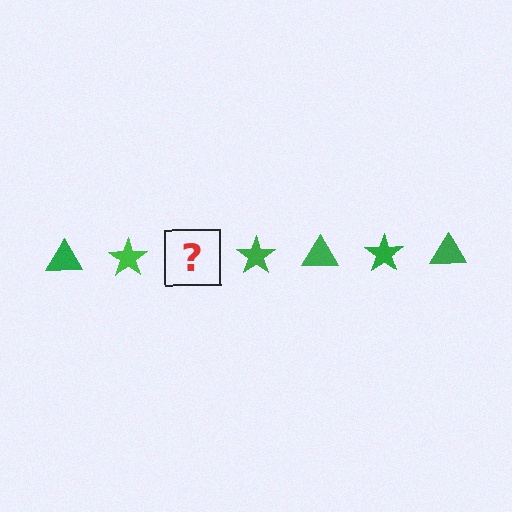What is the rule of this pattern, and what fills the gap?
The rule is that the pattern cycles through triangle, star shapes in green. The gap should be filled with a green triangle.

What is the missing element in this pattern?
The missing element is a green triangle.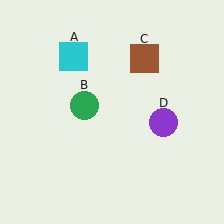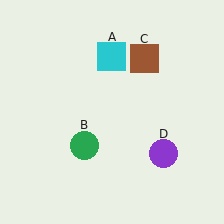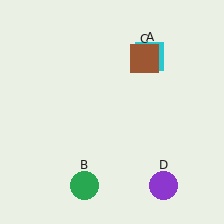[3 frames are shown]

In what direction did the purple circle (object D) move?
The purple circle (object D) moved down.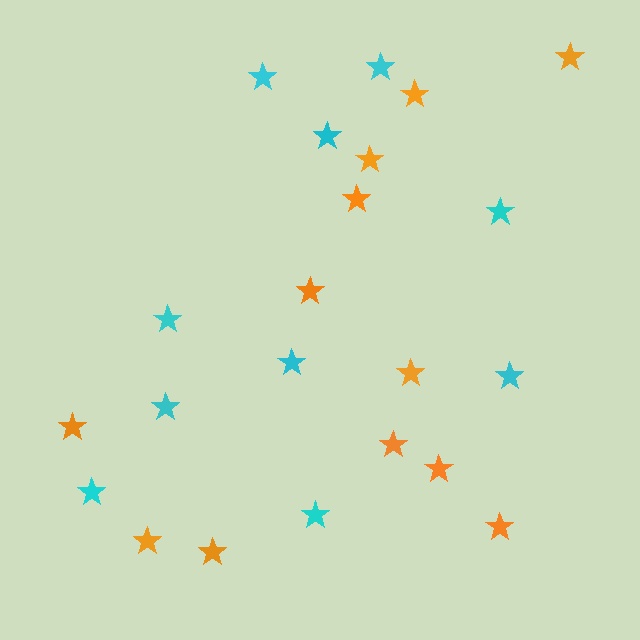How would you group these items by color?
There are 2 groups: one group of cyan stars (10) and one group of orange stars (12).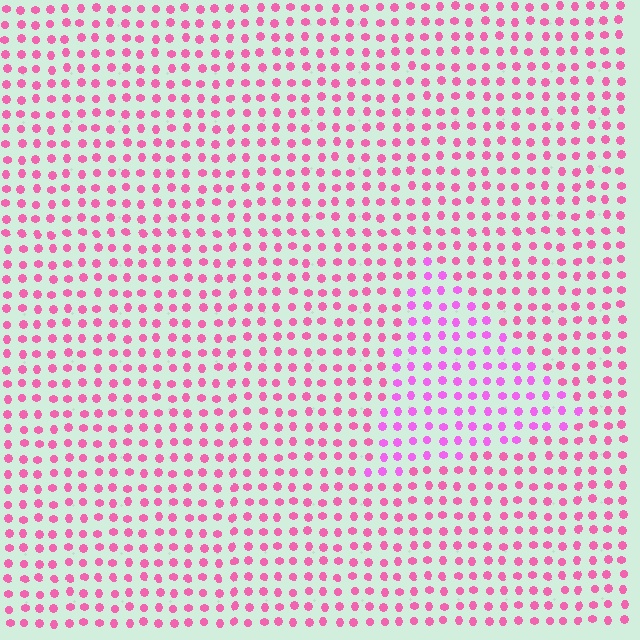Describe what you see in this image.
The image is filled with small pink elements in a uniform arrangement. A triangle-shaped region is visible where the elements are tinted to a slightly different hue, forming a subtle color boundary.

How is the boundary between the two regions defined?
The boundary is defined purely by a slight shift in hue (about 27 degrees). Spacing, size, and orientation are identical on both sides.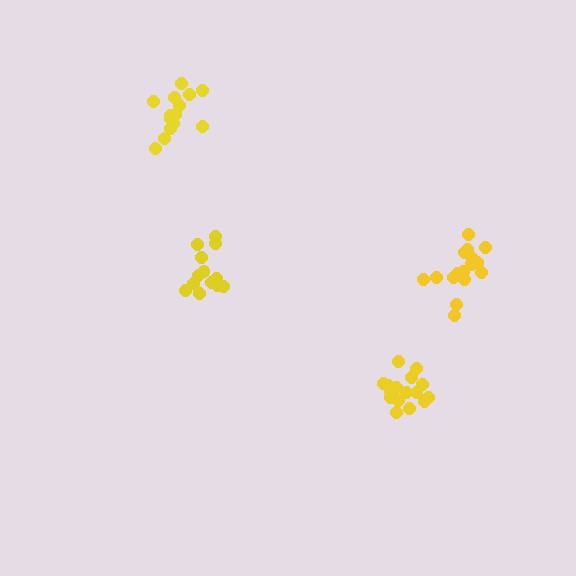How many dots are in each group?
Group 1: 18 dots, Group 2: 17 dots, Group 3: 13 dots, Group 4: 14 dots (62 total).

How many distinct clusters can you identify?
There are 4 distinct clusters.